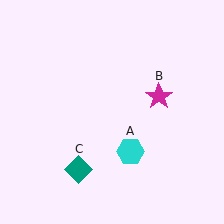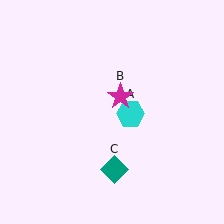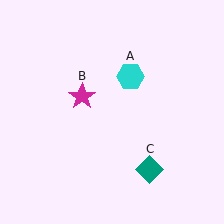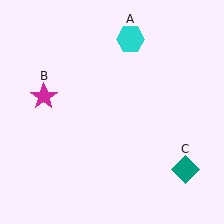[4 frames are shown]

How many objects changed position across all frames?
3 objects changed position: cyan hexagon (object A), magenta star (object B), teal diamond (object C).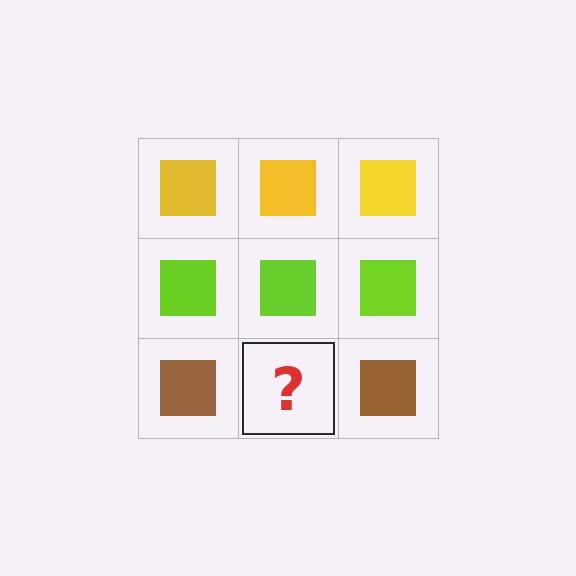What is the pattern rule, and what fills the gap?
The rule is that each row has a consistent color. The gap should be filled with a brown square.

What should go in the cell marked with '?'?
The missing cell should contain a brown square.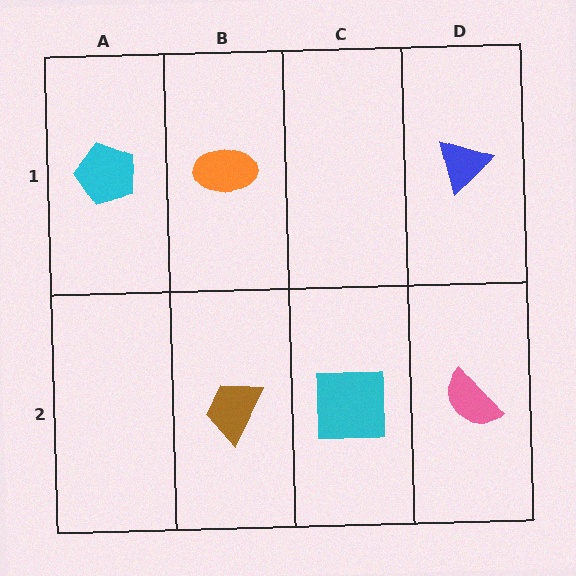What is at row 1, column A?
A cyan pentagon.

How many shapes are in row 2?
3 shapes.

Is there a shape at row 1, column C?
No, that cell is empty.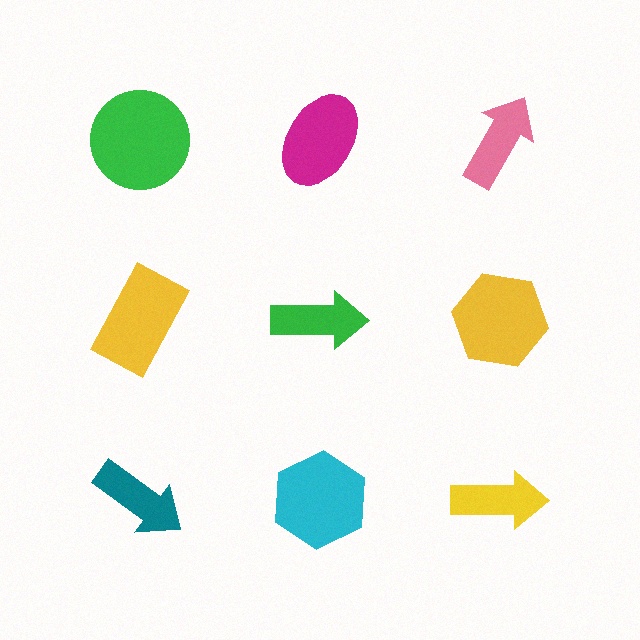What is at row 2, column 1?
A yellow rectangle.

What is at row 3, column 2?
A cyan hexagon.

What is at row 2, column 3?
A yellow hexagon.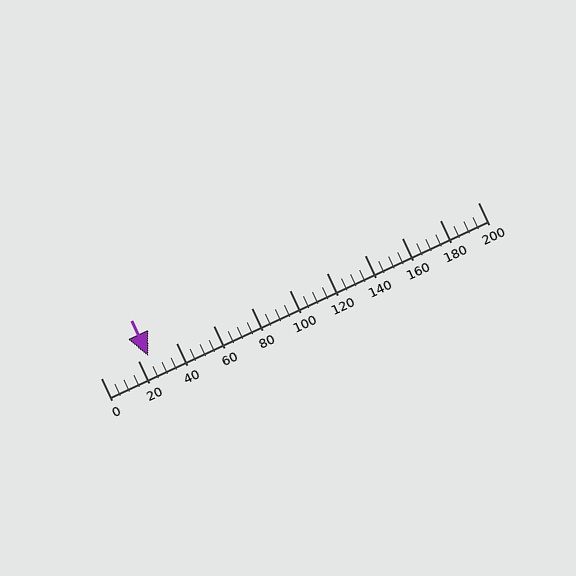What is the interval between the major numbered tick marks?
The major tick marks are spaced 20 units apart.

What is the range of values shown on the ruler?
The ruler shows values from 0 to 200.